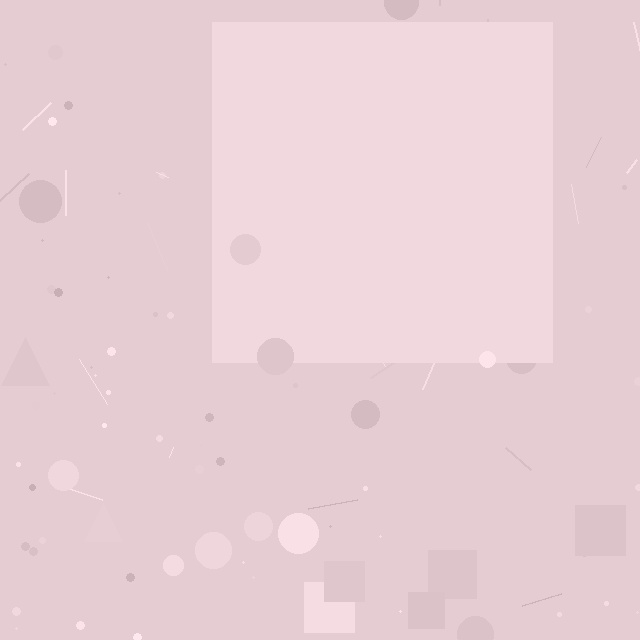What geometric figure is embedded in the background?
A square is embedded in the background.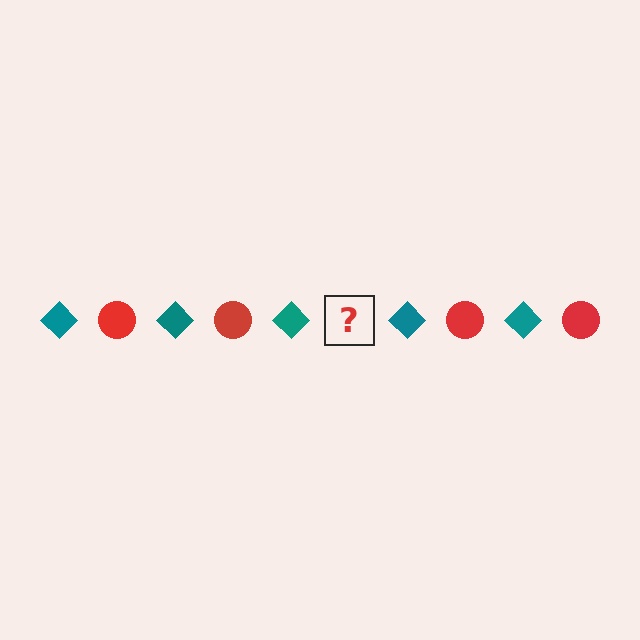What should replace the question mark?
The question mark should be replaced with a red circle.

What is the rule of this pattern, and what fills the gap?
The rule is that the pattern alternates between teal diamond and red circle. The gap should be filled with a red circle.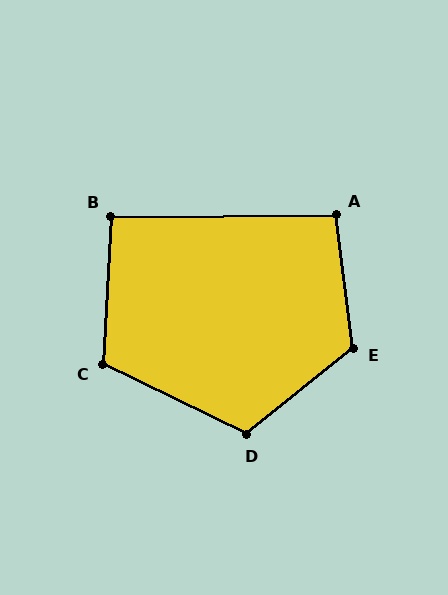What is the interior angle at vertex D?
Approximately 115 degrees (obtuse).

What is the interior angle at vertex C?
Approximately 112 degrees (obtuse).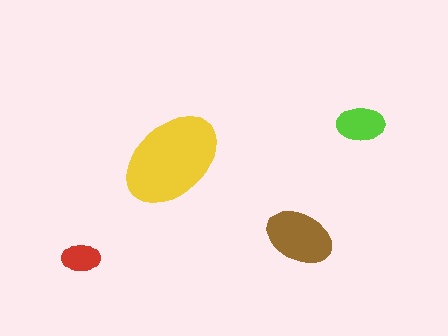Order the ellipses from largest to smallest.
the yellow one, the brown one, the lime one, the red one.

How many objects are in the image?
There are 4 objects in the image.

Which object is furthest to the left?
The red ellipse is leftmost.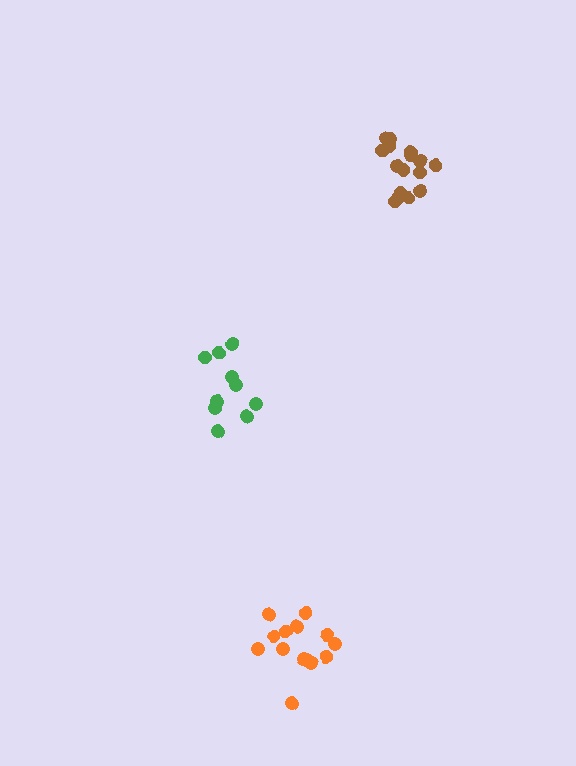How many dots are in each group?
Group 1: 14 dots, Group 2: 10 dots, Group 3: 16 dots (40 total).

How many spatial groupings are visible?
There are 3 spatial groupings.